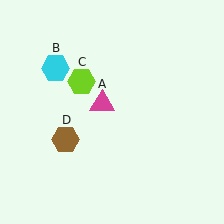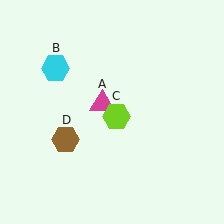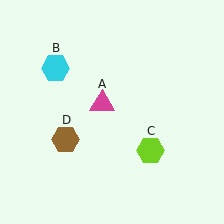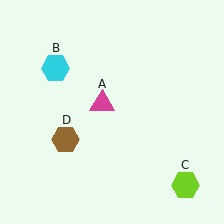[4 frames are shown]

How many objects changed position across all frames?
1 object changed position: lime hexagon (object C).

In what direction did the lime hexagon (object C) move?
The lime hexagon (object C) moved down and to the right.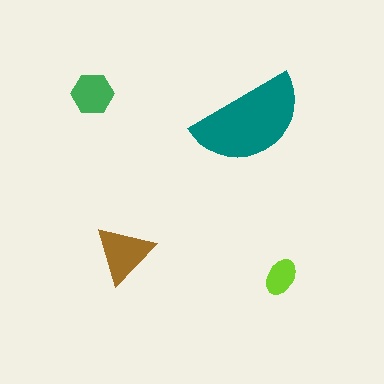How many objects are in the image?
There are 4 objects in the image.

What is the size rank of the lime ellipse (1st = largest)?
4th.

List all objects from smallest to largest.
The lime ellipse, the green hexagon, the brown triangle, the teal semicircle.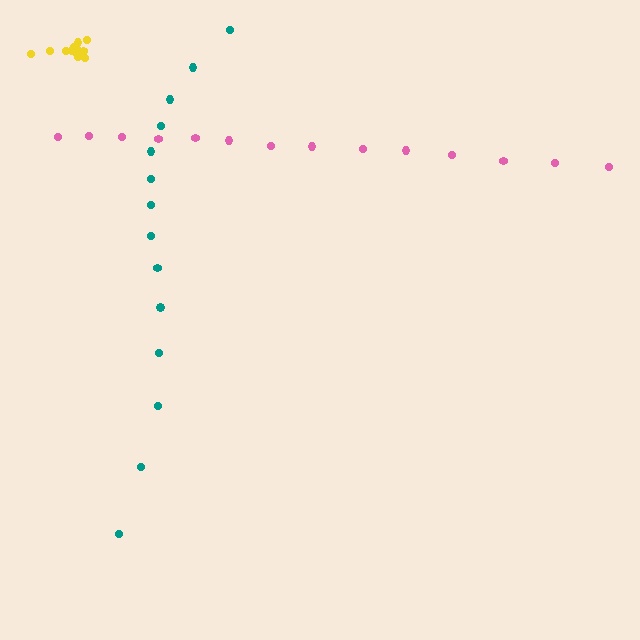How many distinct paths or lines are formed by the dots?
There are 3 distinct paths.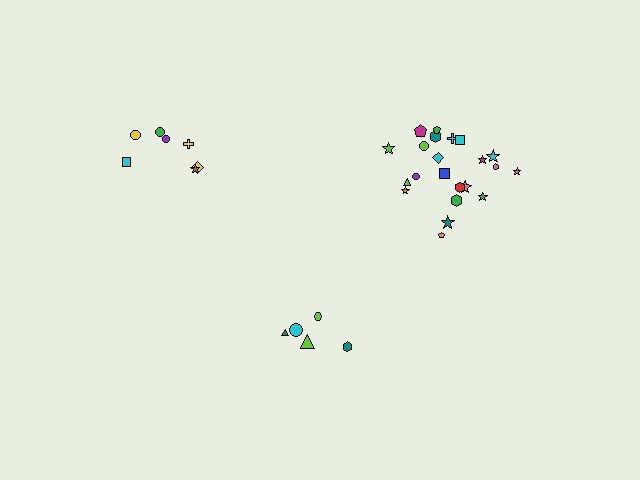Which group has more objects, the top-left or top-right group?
The top-right group.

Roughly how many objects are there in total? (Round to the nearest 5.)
Roughly 35 objects in total.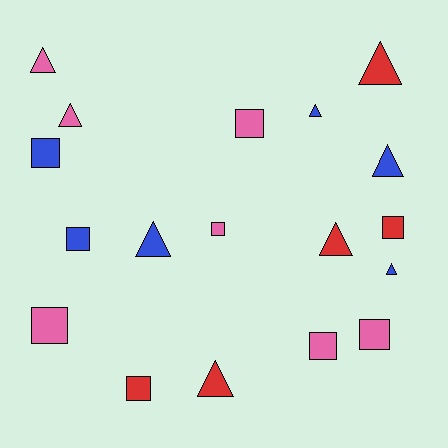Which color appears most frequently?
Pink, with 7 objects.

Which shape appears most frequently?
Triangle, with 9 objects.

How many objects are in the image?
There are 18 objects.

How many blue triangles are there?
There are 4 blue triangles.